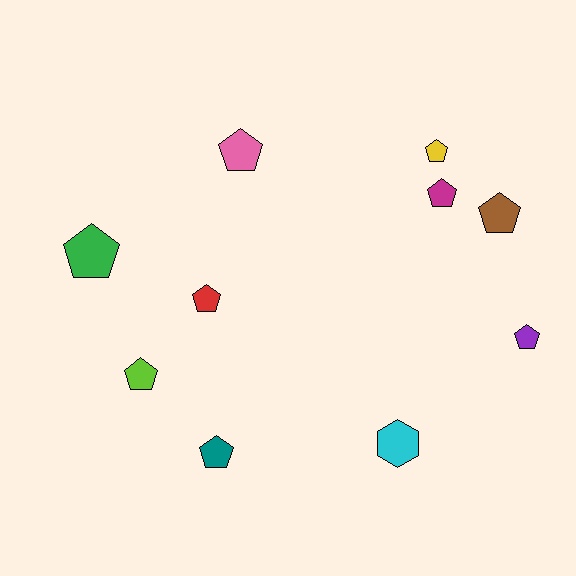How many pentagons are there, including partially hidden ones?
There are 9 pentagons.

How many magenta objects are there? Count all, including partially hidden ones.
There is 1 magenta object.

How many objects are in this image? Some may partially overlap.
There are 10 objects.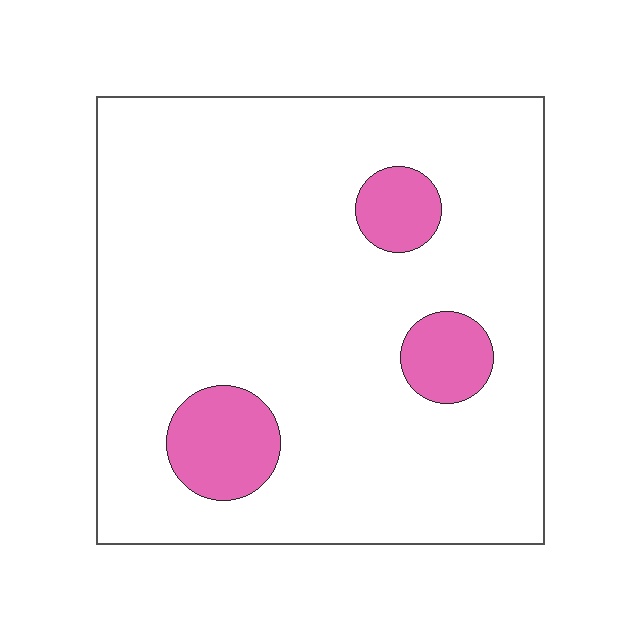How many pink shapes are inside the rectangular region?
3.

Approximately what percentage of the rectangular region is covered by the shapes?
Approximately 10%.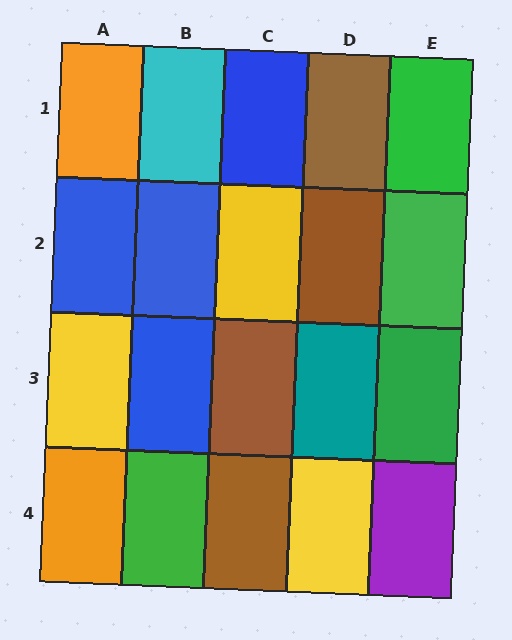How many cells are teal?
1 cell is teal.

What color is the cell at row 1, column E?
Green.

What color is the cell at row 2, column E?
Green.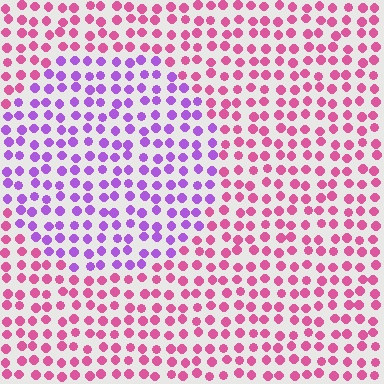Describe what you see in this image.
The image is filled with small pink elements in a uniform arrangement. A circle-shaped region is visible where the elements are tinted to a slightly different hue, forming a subtle color boundary.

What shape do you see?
I see a circle.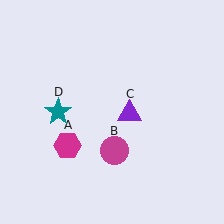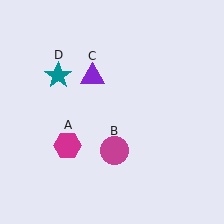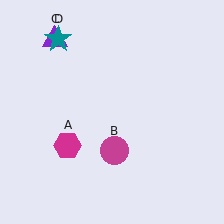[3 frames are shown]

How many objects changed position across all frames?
2 objects changed position: purple triangle (object C), teal star (object D).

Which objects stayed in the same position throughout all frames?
Magenta hexagon (object A) and magenta circle (object B) remained stationary.